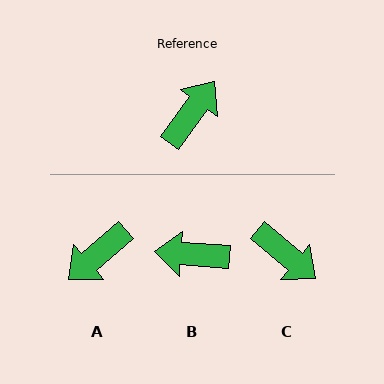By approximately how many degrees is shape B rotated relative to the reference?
Approximately 122 degrees counter-clockwise.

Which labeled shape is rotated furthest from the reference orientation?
A, about 167 degrees away.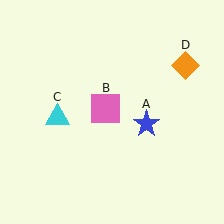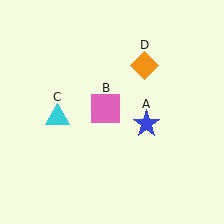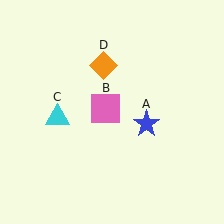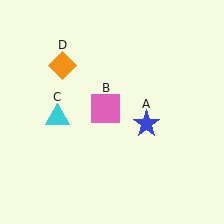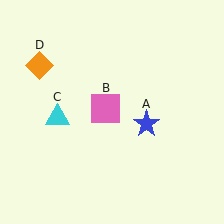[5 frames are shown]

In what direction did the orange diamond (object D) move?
The orange diamond (object D) moved left.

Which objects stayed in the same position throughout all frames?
Blue star (object A) and pink square (object B) and cyan triangle (object C) remained stationary.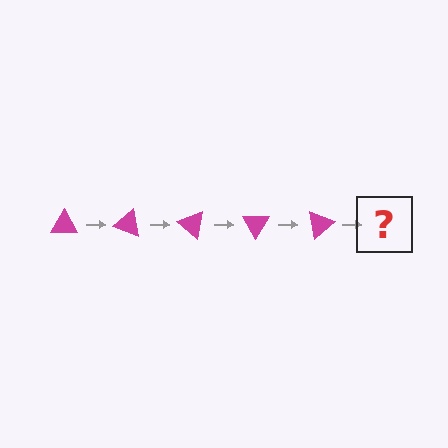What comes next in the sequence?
The next element should be a magenta triangle rotated 100 degrees.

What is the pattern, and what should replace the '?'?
The pattern is that the triangle rotates 20 degrees each step. The '?' should be a magenta triangle rotated 100 degrees.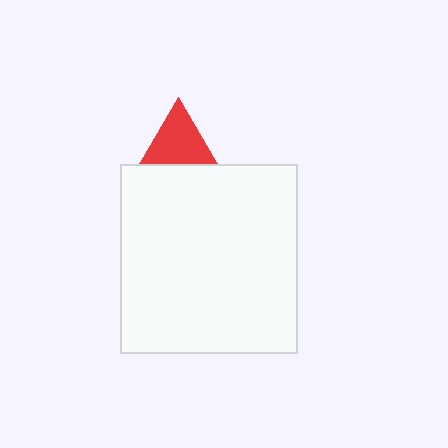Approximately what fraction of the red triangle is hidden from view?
Roughly 46% of the red triangle is hidden behind the white rectangle.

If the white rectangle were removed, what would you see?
You would see the complete red triangle.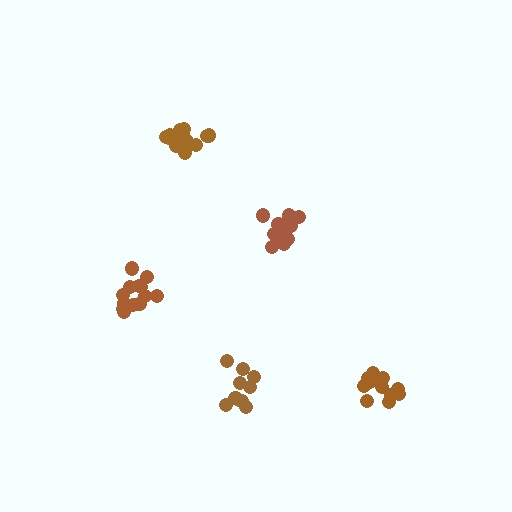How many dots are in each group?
Group 1: 10 dots, Group 2: 11 dots, Group 3: 13 dots, Group 4: 14 dots, Group 5: 15 dots (63 total).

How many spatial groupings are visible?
There are 5 spatial groupings.